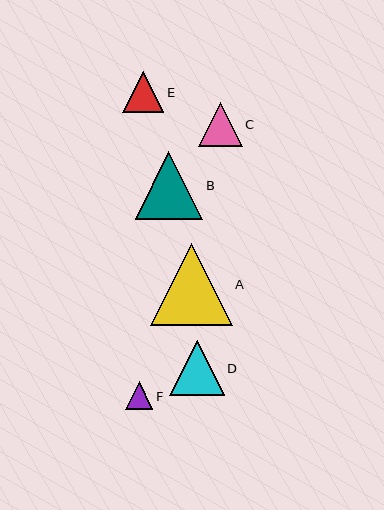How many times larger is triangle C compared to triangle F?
Triangle C is approximately 1.6 times the size of triangle F.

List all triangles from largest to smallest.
From largest to smallest: A, B, D, C, E, F.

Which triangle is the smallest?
Triangle F is the smallest with a size of approximately 28 pixels.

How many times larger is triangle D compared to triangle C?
Triangle D is approximately 1.3 times the size of triangle C.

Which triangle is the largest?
Triangle A is the largest with a size of approximately 82 pixels.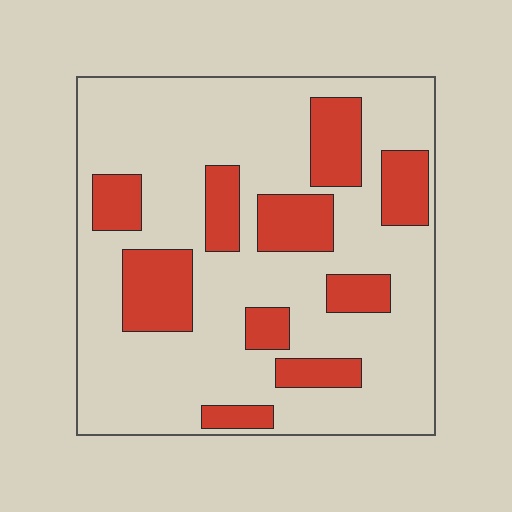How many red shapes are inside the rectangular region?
10.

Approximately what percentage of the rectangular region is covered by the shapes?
Approximately 25%.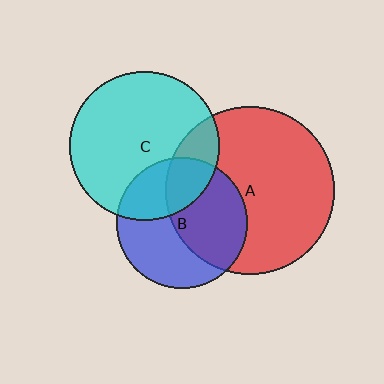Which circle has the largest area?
Circle A (red).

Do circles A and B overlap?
Yes.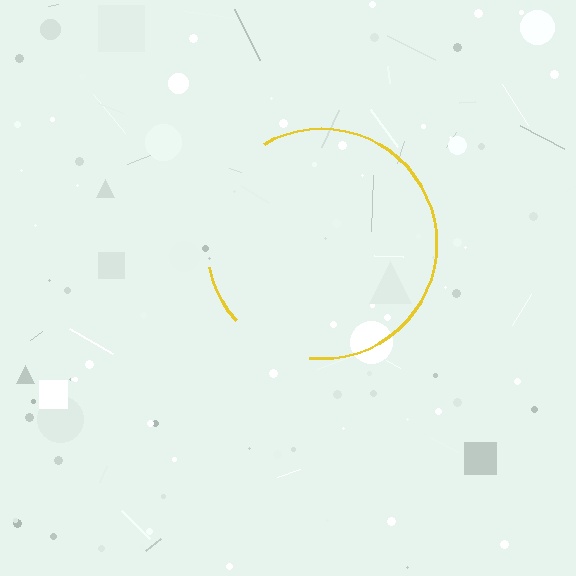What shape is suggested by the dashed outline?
The dashed outline suggests a circle.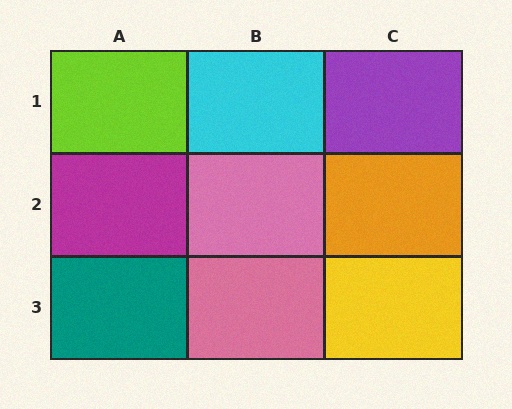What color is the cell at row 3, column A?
Teal.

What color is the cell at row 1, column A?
Lime.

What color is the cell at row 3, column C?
Yellow.